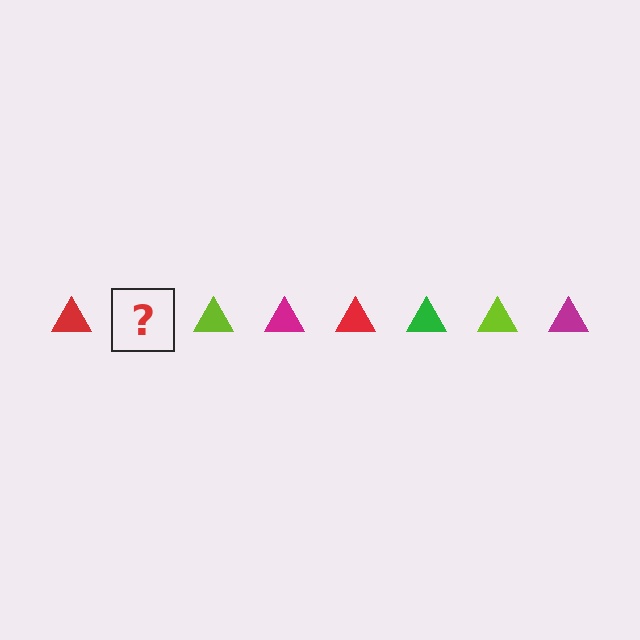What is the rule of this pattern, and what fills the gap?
The rule is that the pattern cycles through red, green, lime, magenta triangles. The gap should be filled with a green triangle.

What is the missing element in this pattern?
The missing element is a green triangle.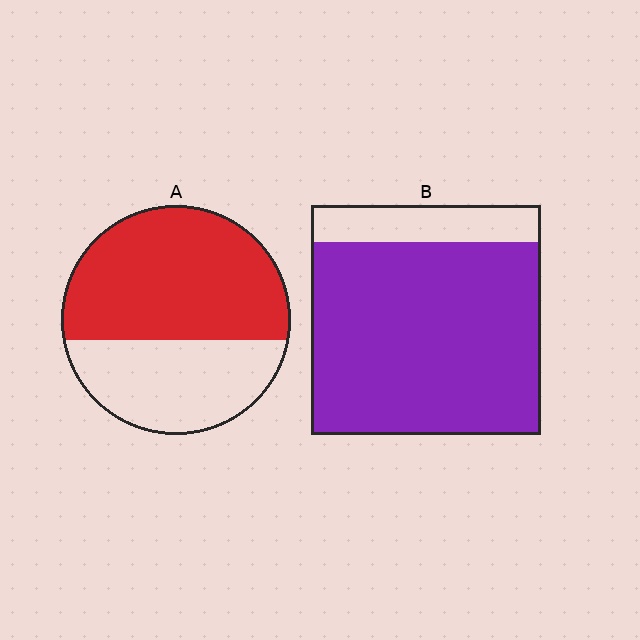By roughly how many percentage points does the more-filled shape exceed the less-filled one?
By roughly 25 percentage points (B over A).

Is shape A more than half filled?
Yes.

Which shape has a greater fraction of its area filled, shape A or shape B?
Shape B.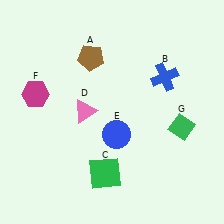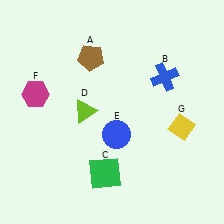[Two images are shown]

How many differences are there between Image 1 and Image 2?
There are 2 differences between the two images.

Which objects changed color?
D changed from pink to lime. G changed from green to yellow.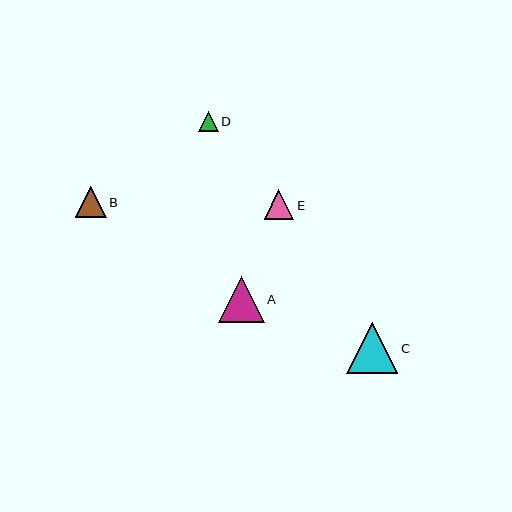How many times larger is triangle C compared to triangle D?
Triangle C is approximately 2.5 times the size of triangle D.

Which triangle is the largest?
Triangle C is the largest with a size of approximately 51 pixels.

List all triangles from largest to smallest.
From largest to smallest: C, A, B, E, D.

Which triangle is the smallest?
Triangle D is the smallest with a size of approximately 20 pixels.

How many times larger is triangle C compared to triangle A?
Triangle C is approximately 1.1 times the size of triangle A.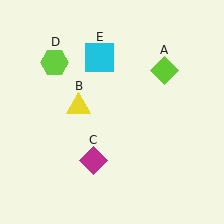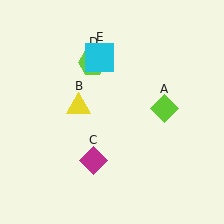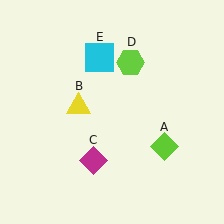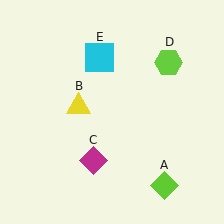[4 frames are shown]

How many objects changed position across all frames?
2 objects changed position: lime diamond (object A), lime hexagon (object D).